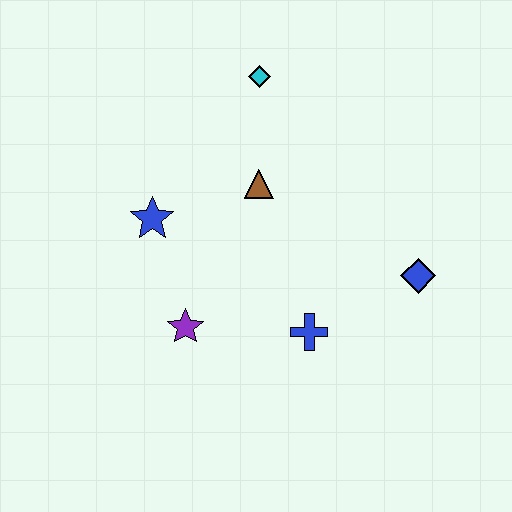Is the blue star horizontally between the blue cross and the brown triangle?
No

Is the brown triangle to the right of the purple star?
Yes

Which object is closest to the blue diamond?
The blue cross is closest to the blue diamond.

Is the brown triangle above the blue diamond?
Yes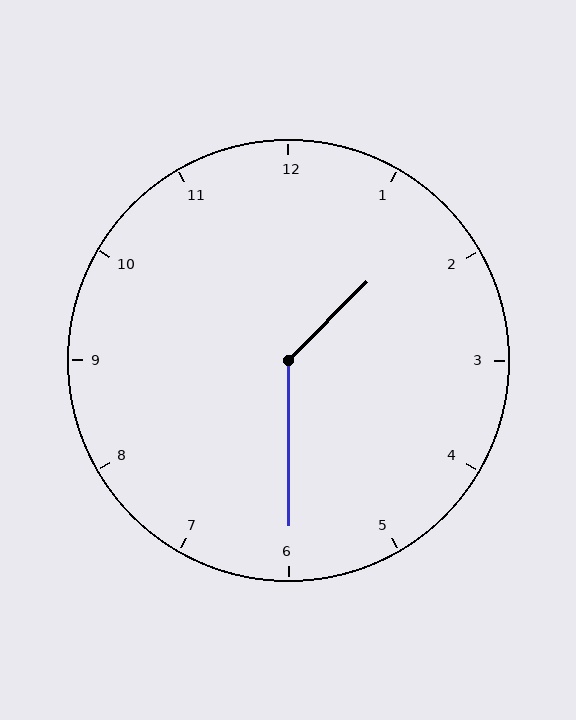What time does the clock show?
1:30.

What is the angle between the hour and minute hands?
Approximately 135 degrees.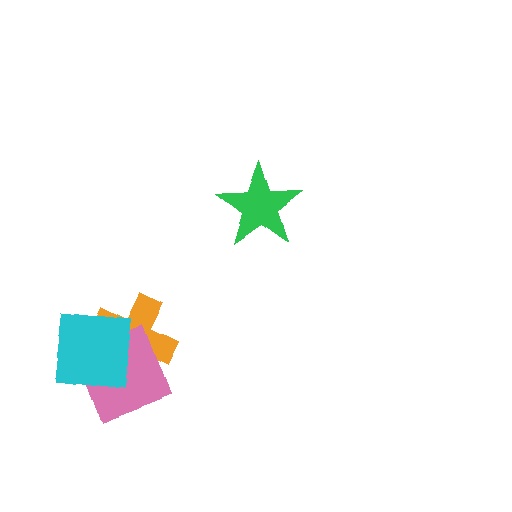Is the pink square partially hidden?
Yes, it is partially covered by another shape.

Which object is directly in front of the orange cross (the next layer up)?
The pink square is directly in front of the orange cross.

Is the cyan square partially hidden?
No, no other shape covers it.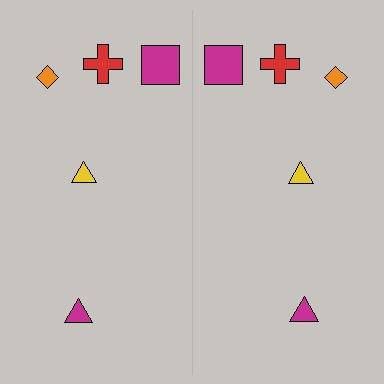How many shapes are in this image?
There are 10 shapes in this image.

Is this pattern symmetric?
Yes, this pattern has bilateral (reflection) symmetry.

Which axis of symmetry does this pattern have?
The pattern has a vertical axis of symmetry running through the center of the image.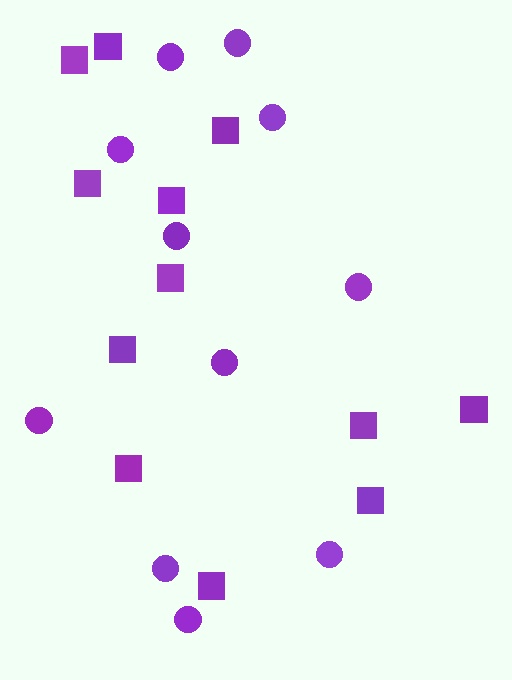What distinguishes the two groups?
There are 2 groups: one group of circles (11) and one group of squares (12).